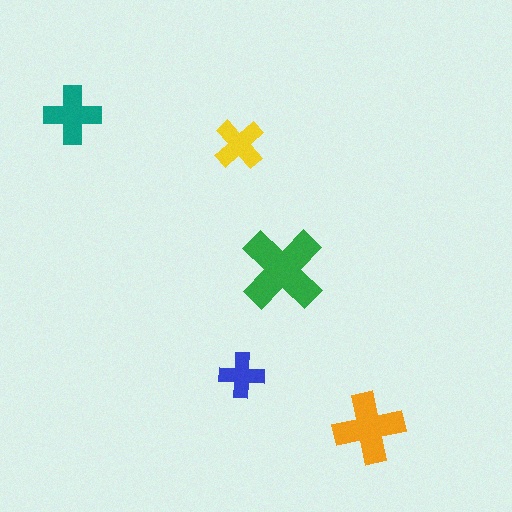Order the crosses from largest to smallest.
the green one, the orange one, the teal one, the yellow one, the blue one.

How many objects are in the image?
There are 5 objects in the image.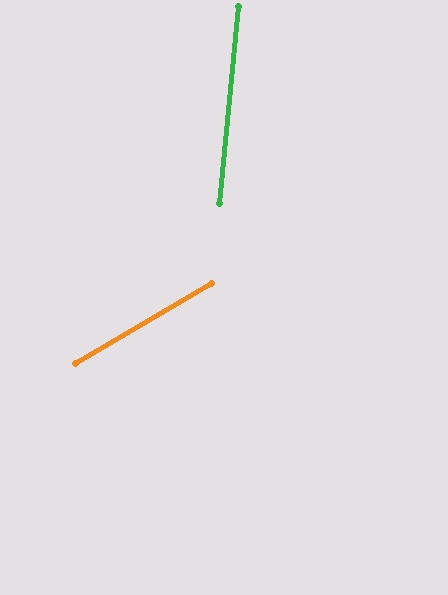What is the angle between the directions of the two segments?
Approximately 54 degrees.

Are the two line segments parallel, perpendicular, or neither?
Neither parallel nor perpendicular — they differ by about 54°.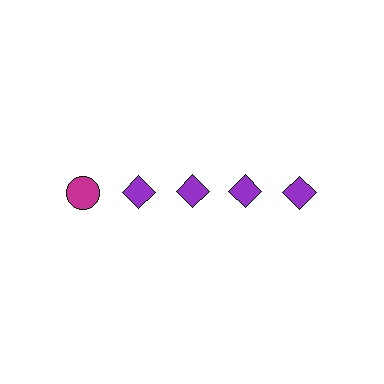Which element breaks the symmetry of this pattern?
The magenta circle in the top row, leftmost column breaks the symmetry. All other shapes are purple diamonds.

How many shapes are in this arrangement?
There are 5 shapes arranged in a grid pattern.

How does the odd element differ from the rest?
It differs in both color (magenta instead of purple) and shape (circle instead of diamond).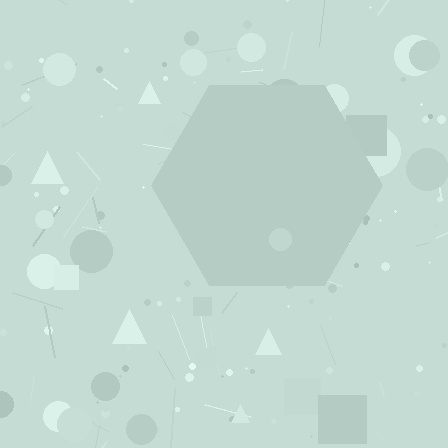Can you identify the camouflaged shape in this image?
The camouflaged shape is a hexagon.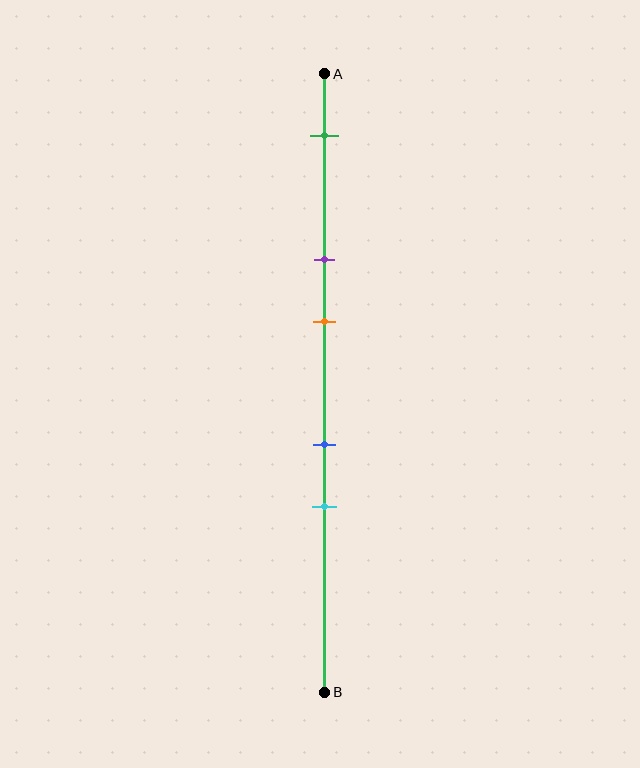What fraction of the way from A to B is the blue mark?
The blue mark is approximately 60% (0.6) of the way from A to B.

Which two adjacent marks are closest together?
The blue and cyan marks are the closest adjacent pair.